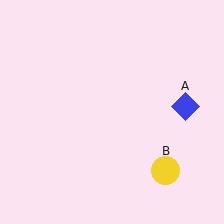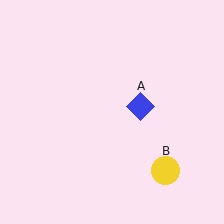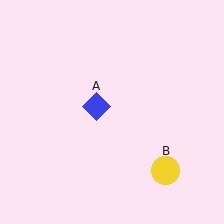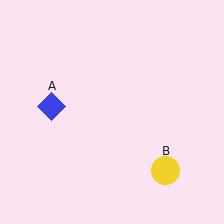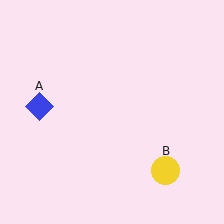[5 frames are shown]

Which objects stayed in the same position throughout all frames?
Yellow circle (object B) remained stationary.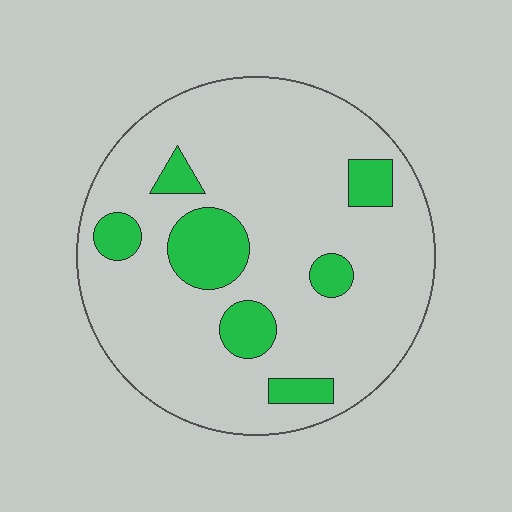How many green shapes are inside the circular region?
7.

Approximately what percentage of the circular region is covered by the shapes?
Approximately 15%.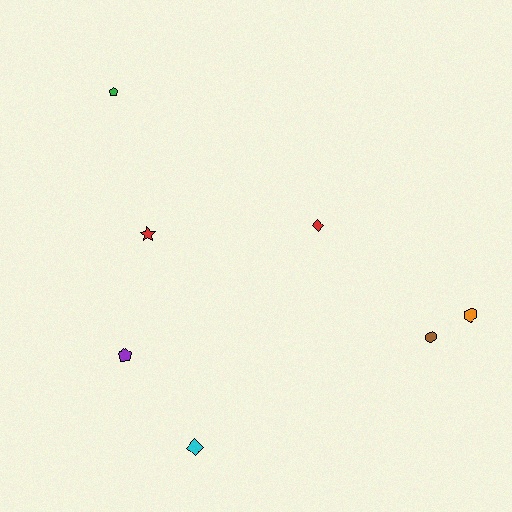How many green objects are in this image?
There is 1 green object.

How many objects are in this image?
There are 7 objects.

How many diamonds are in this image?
There are 2 diamonds.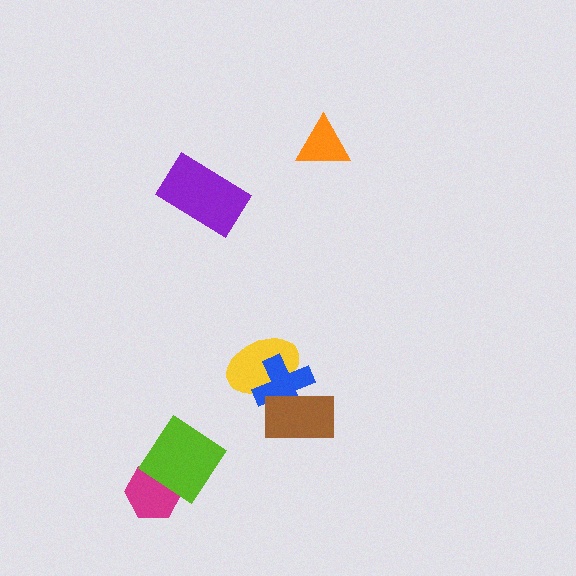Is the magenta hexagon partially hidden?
Yes, it is partially covered by another shape.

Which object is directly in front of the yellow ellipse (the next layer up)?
The blue cross is directly in front of the yellow ellipse.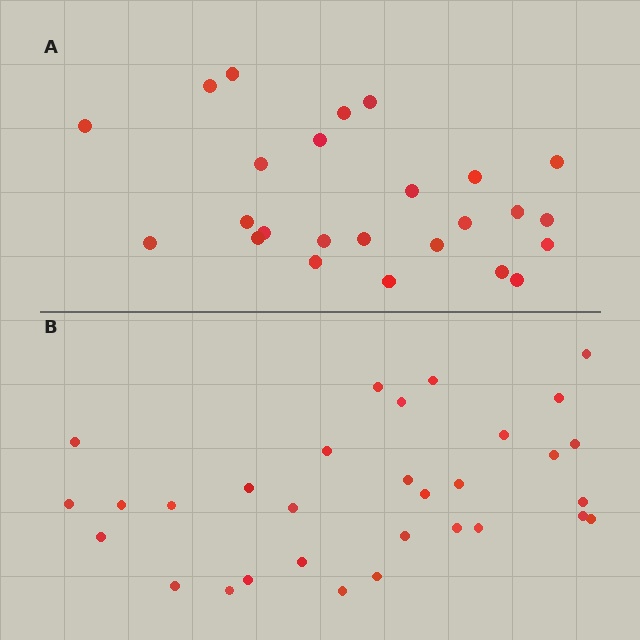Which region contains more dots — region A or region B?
Region B (the bottom region) has more dots.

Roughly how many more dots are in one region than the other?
Region B has about 6 more dots than region A.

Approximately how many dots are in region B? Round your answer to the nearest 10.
About 30 dots. (The exact count is 31, which rounds to 30.)